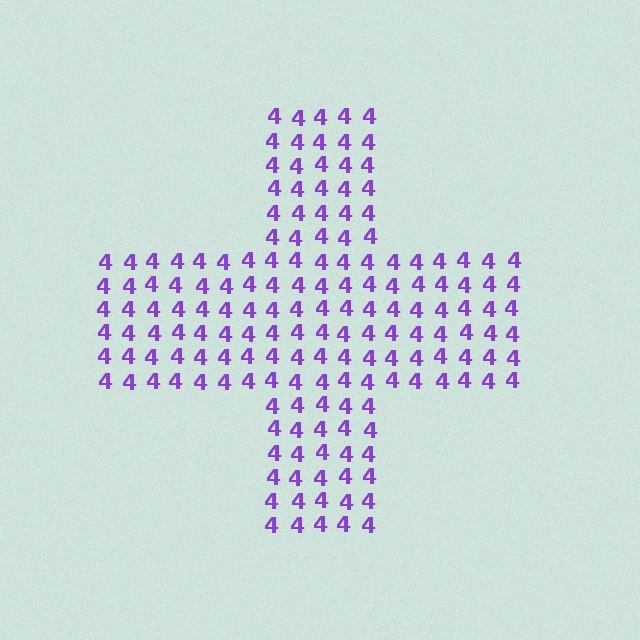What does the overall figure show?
The overall figure shows a cross.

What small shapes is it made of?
It is made of small digit 4's.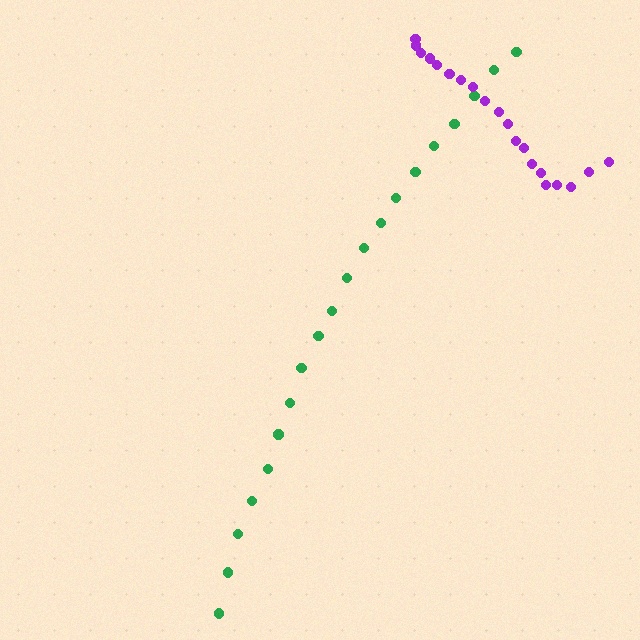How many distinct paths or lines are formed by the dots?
There are 2 distinct paths.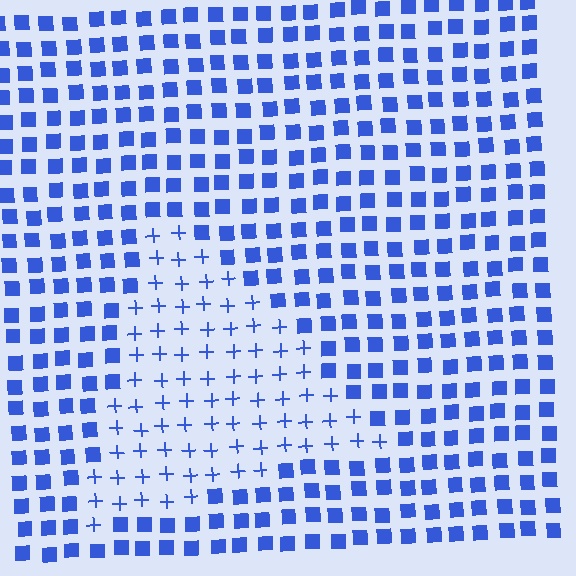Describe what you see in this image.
The image is filled with small blue elements arranged in a uniform grid. A triangle-shaped region contains plus signs, while the surrounding area contains squares. The boundary is defined purely by the change in element shape.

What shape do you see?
I see a triangle.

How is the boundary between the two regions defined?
The boundary is defined by a change in element shape: plus signs inside vs. squares outside. All elements share the same color and spacing.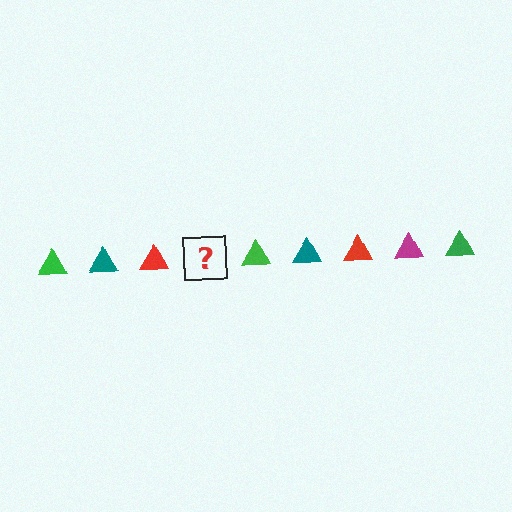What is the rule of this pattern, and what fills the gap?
The rule is that the pattern cycles through green, teal, red, magenta triangles. The gap should be filled with a magenta triangle.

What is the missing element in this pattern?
The missing element is a magenta triangle.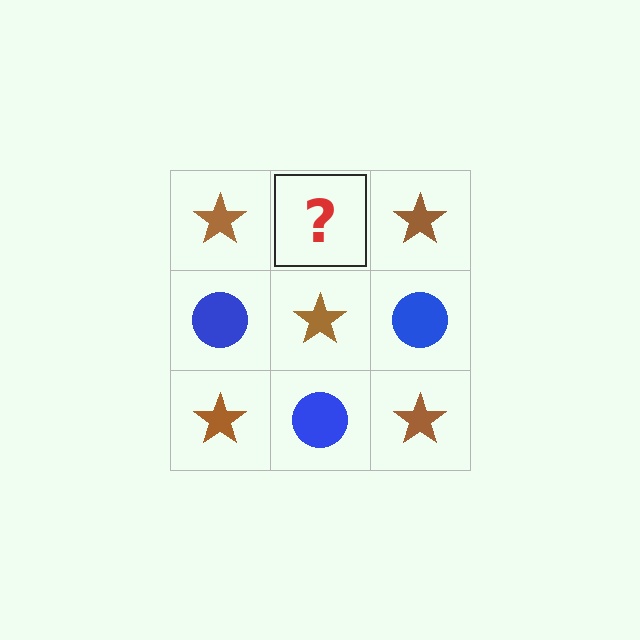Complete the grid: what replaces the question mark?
The question mark should be replaced with a blue circle.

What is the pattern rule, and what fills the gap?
The rule is that it alternates brown star and blue circle in a checkerboard pattern. The gap should be filled with a blue circle.